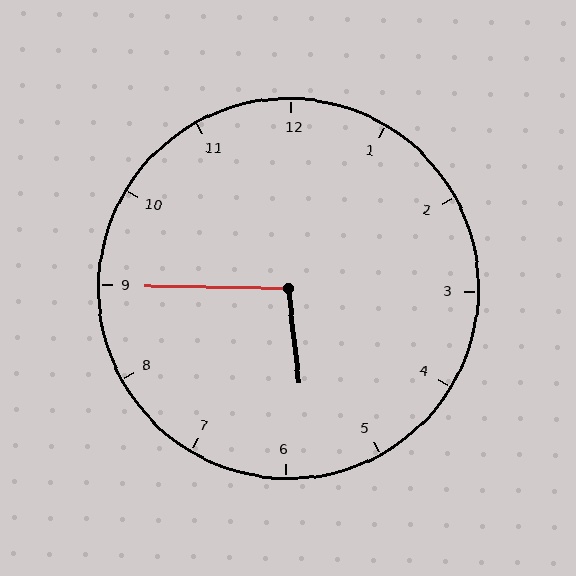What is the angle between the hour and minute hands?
Approximately 98 degrees.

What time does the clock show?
5:45.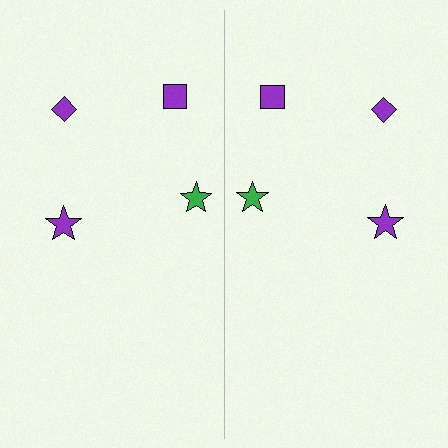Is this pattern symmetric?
Yes, this pattern has bilateral (reflection) symmetry.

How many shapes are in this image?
There are 8 shapes in this image.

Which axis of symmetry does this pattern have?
The pattern has a vertical axis of symmetry running through the center of the image.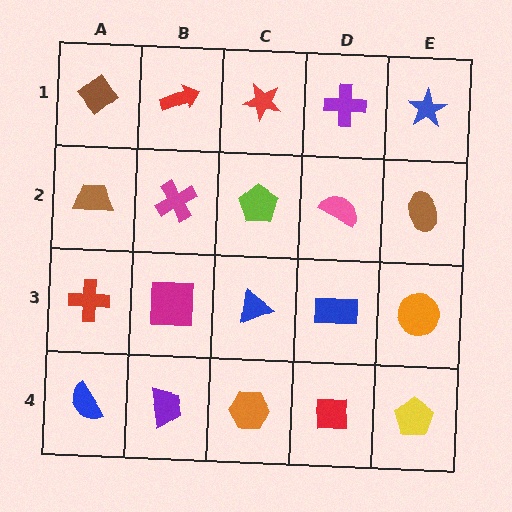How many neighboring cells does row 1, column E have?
2.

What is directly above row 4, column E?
An orange circle.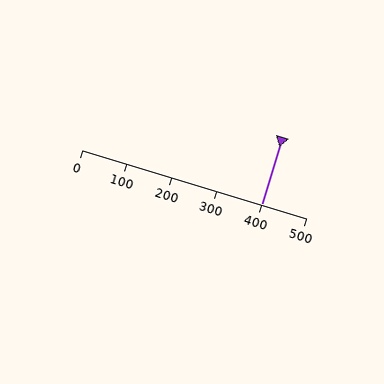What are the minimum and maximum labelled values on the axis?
The axis runs from 0 to 500.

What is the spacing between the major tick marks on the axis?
The major ticks are spaced 100 apart.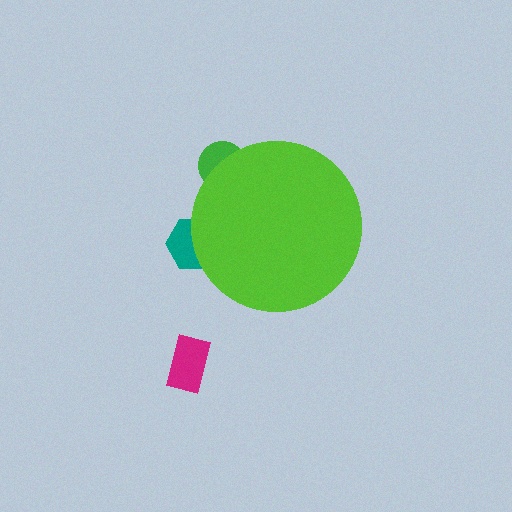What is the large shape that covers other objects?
A lime circle.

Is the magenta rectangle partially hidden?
No, the magenta rectangle is fully visible.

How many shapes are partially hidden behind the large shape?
2 shapes are partially hidden.